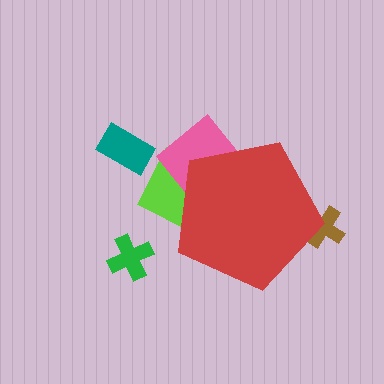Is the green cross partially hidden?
No, the green cross is fully visible.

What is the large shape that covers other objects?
A red pentagon.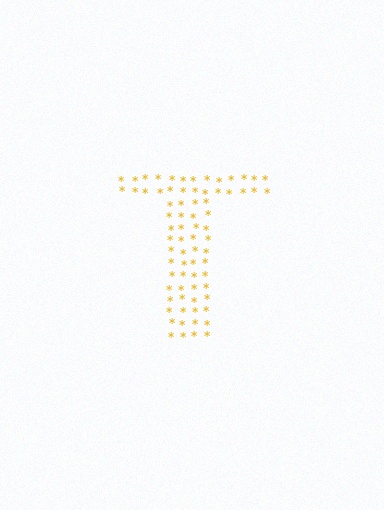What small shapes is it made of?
It is made of small asterisks.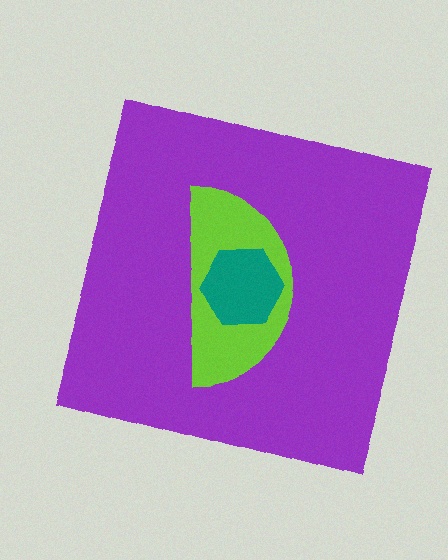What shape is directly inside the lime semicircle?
The teal hexagon.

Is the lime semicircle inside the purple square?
Yes.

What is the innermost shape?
The teal hexagon.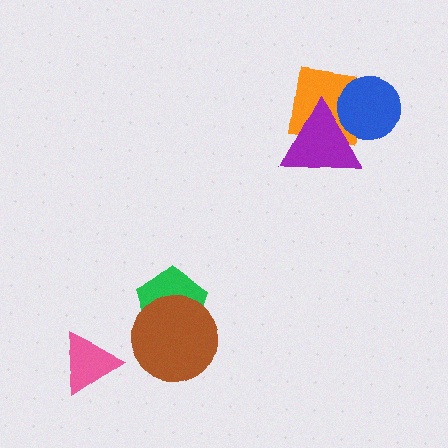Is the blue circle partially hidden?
Yes, it is partially covered by another shape.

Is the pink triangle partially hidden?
No, no other shape covers it.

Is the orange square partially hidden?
Yes, it is partially covered by another shape.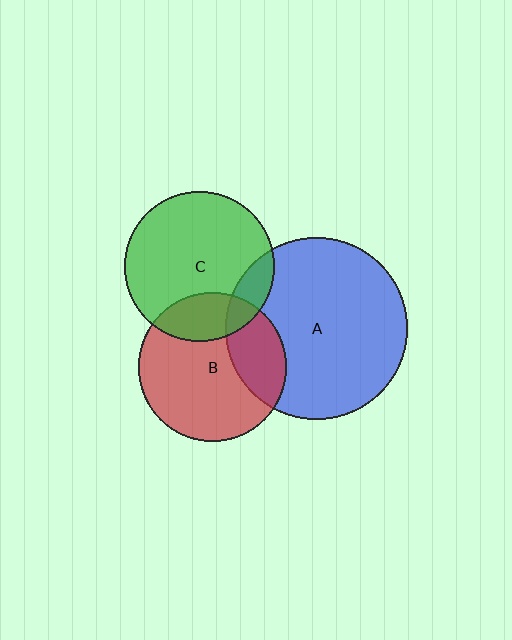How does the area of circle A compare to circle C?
Approximately 1.5 times.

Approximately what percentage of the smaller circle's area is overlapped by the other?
Approximately 15%.